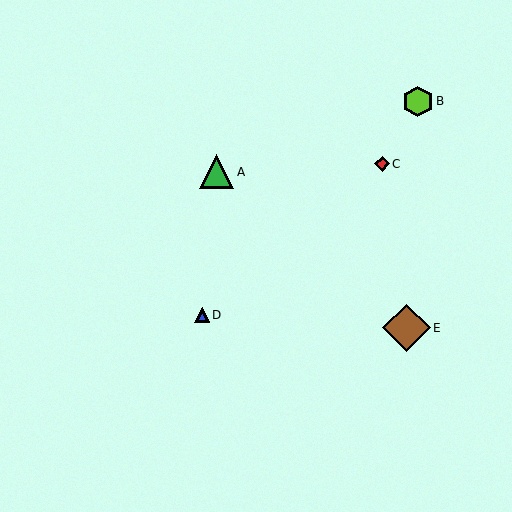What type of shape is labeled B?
Shape B is a lime hexagon.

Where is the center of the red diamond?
The center of the red diamond is at (382, 164).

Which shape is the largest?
The brown diamond (labeled E) is the largest.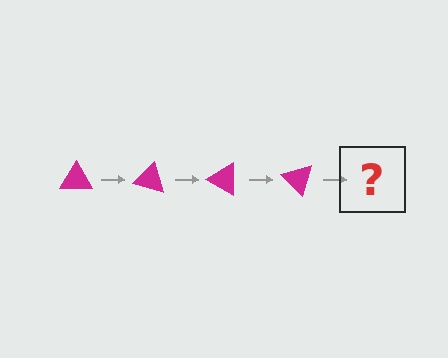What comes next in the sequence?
The next element should be a magenta triangle rotated 60 degrees.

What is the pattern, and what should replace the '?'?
The pattern is that the triangle rotates 15 degrees each step. The '?' should be a magenta triangle rotated 60 degrees.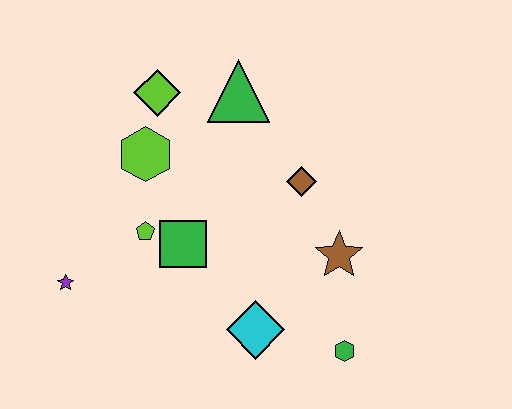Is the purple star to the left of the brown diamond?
Yes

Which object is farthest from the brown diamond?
The purple star is farthest from the brown diamond.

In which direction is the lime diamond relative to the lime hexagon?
The lime diamond is above the lime hexagon.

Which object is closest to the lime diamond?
The lime hexagon is closest to the lime diamond.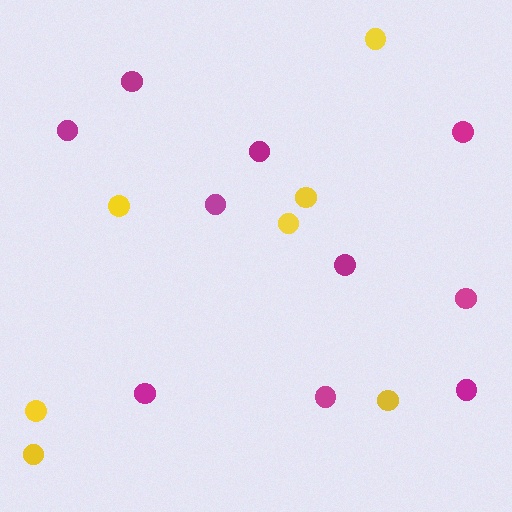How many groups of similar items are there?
There are 2 groups: one group of magenta circles (10) and one group of yellow circles (7).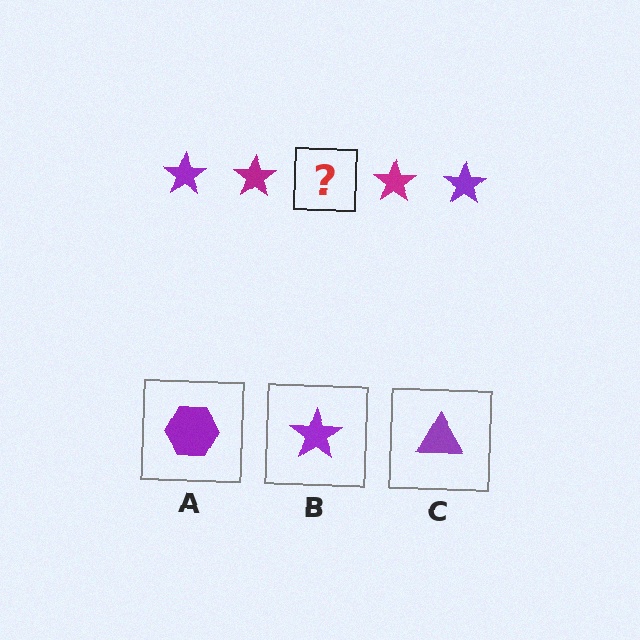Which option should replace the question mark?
Option B.